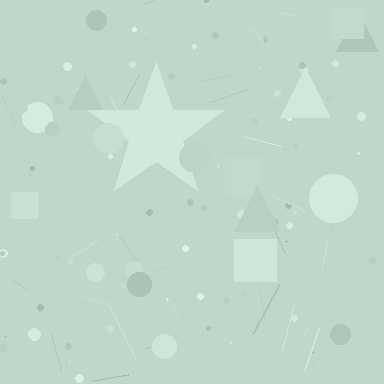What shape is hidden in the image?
A star is hidden in the image.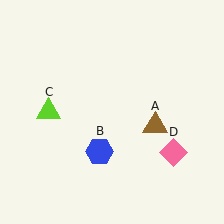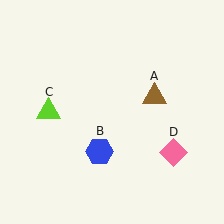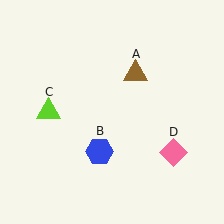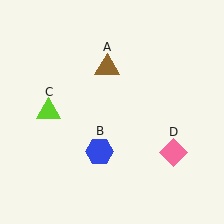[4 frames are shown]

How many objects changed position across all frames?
1 object changed position: brown triangle (object A).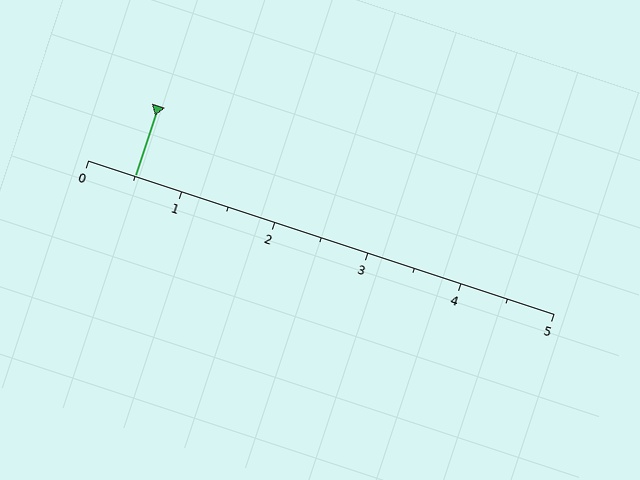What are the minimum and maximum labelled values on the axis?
The axis runs from 0 to 5.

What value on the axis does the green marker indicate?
The marker indicates approximately 0.5.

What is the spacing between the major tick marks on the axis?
The major ticks are spaced 1 apart.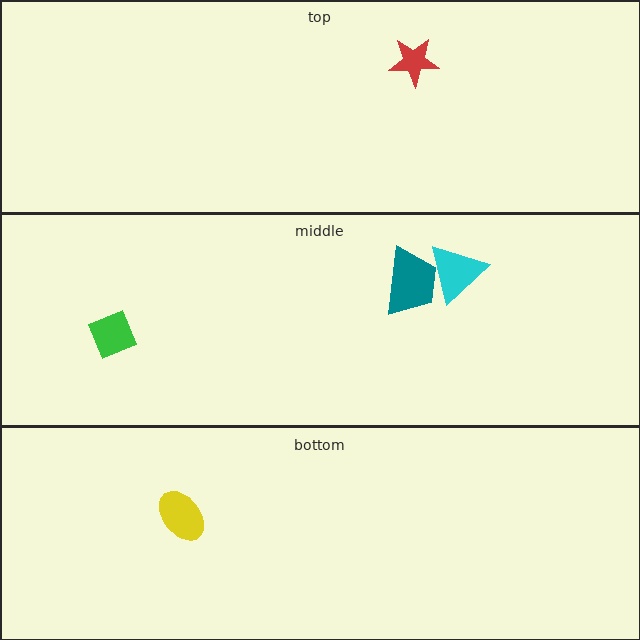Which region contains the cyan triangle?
The middle region.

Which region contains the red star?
The top region.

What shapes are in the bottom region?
The yellow ellipse.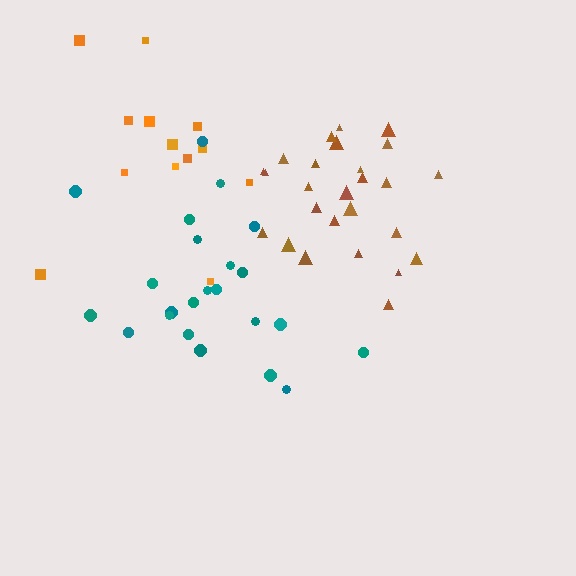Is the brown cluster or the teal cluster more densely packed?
Brown.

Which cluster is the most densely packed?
Brown.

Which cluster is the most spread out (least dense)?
Orange.